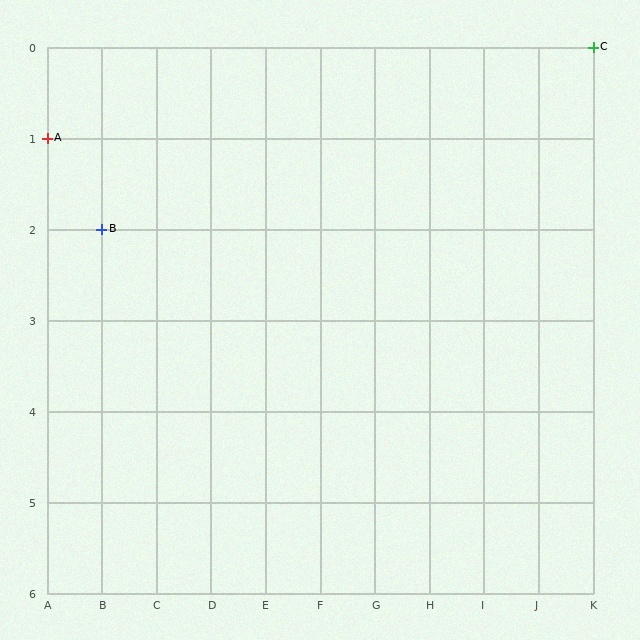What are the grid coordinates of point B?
Point B is at grid coordinates (B, 2).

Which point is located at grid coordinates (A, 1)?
Point A is at (A, 1).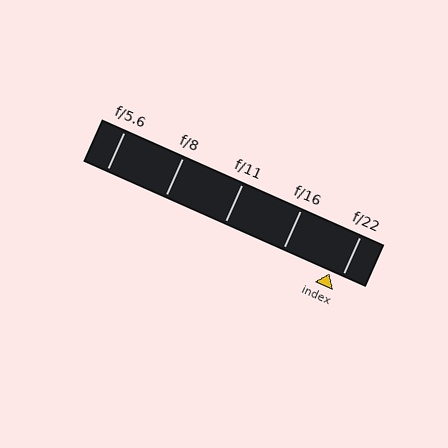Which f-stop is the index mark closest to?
The index mark is closest to f/22.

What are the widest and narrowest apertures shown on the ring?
The widest aperture shown is f/5.6 and the narrowest is f/22.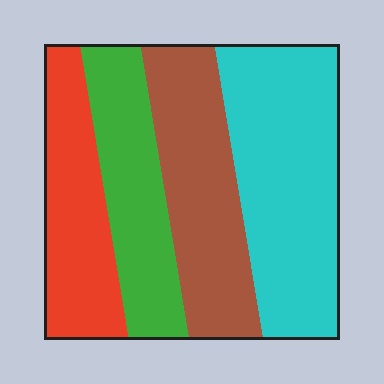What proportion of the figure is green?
Green covers about 20% of the figure.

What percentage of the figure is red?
Red takes up about one fifth (1/5) of the figure.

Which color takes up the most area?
Cyan, at roughly 35%.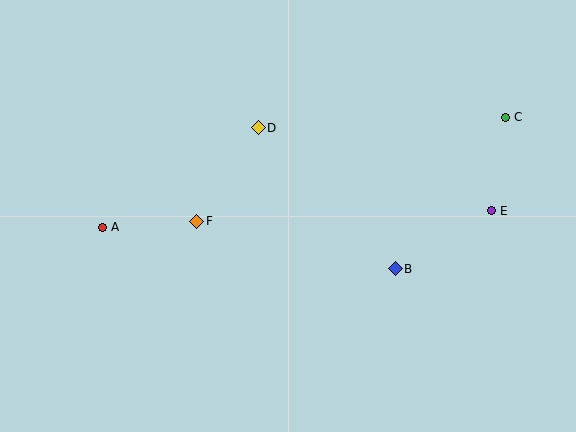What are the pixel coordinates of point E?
Point E is at (491, 211).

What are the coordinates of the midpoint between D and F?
The midpoint between D and F is at (228, 174).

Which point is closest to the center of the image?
Point F at (197, 221) is closest to the center.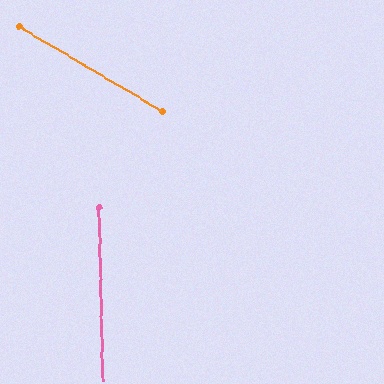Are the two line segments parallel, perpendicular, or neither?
Neither parallel nor perpendicular — they differ by about 58°.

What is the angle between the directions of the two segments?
Approximately 58 degrees.